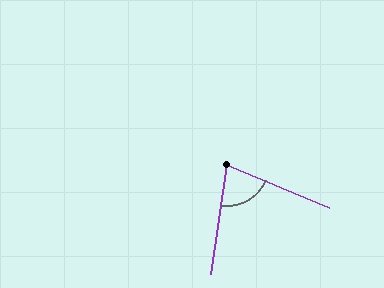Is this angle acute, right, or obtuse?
It is acute.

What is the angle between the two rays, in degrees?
Approximately 76 degrees.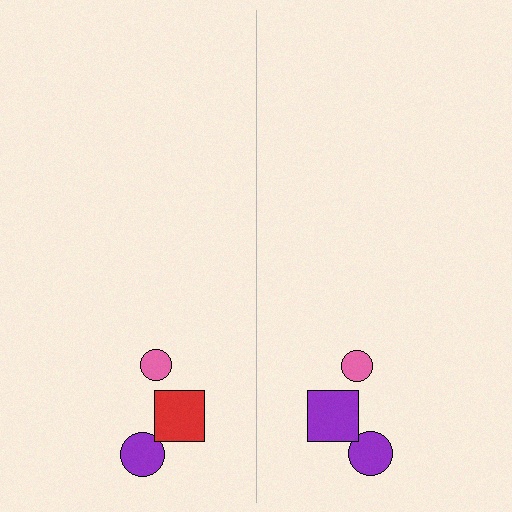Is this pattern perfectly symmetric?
No, the pattern is not perfectly symmetric. The purple square on the right side breaks the symmetry — its mirror counterpart is red.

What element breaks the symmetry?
The purple square on the right side breaks the symmetry — its mirror counterpart is red.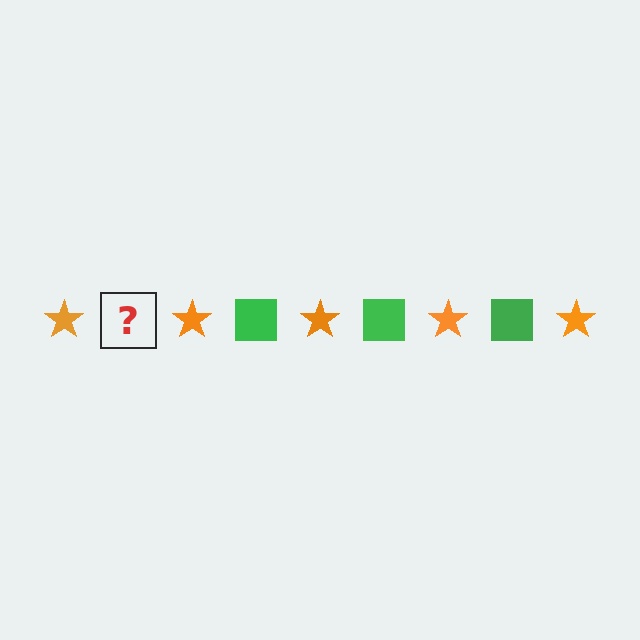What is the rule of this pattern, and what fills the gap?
The rule is that the pattern alternates between orange star and green square. The gap should be filled with a green square.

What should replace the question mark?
The question mark should be replaced with a green square.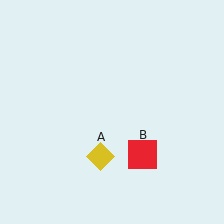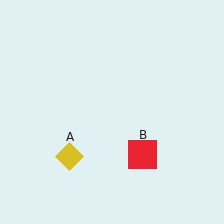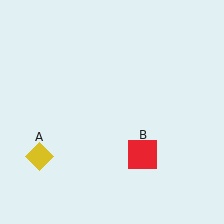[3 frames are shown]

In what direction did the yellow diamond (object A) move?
The yellow diamond (object A) moved left.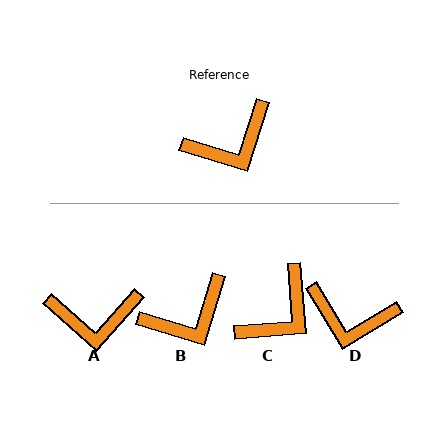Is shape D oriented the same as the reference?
No, it is off by about 42 degrees.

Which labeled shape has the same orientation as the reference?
B.